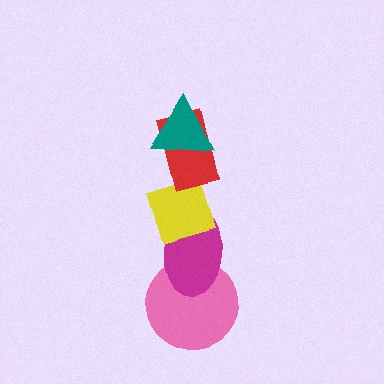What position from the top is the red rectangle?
The red rectangle is 2nd from the top.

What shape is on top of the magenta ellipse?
The yellow diamond is on top of the magenta ellipse.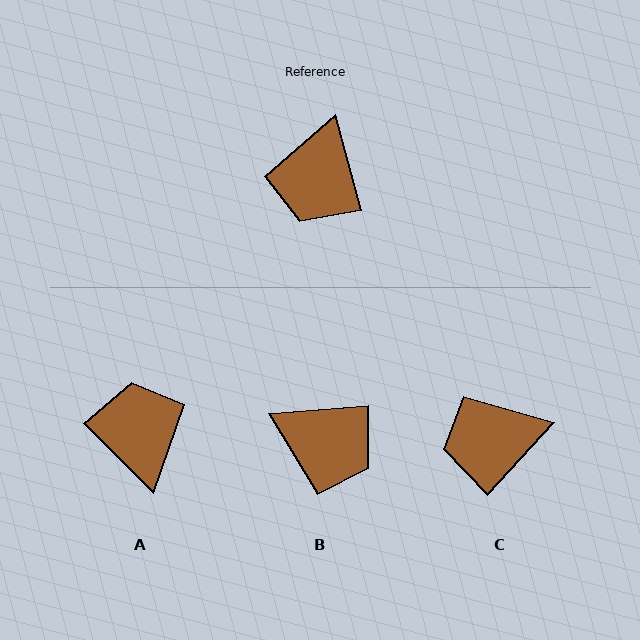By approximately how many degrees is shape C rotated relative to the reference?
Approximately 58 degrees clockwise.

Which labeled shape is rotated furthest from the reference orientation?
A, about 150 degrees away.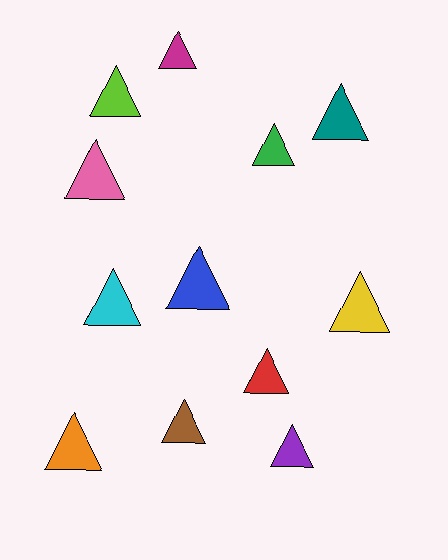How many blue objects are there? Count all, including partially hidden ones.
There is 1 blue object.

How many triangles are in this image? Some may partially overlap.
There are 12 triangles.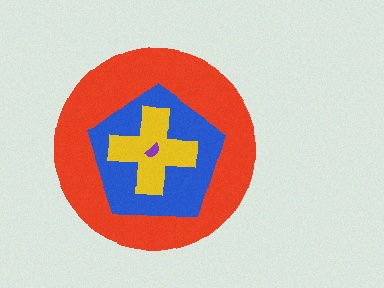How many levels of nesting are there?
4.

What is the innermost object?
The purple semicircle.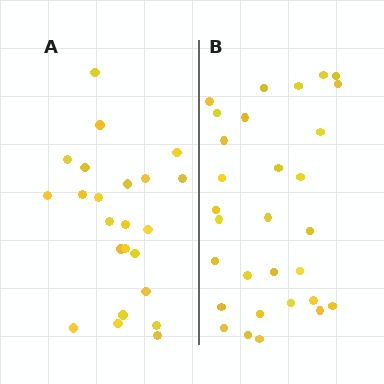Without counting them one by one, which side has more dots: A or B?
Region B (the right region) has more dots.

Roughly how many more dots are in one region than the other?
Region B has roughly 8 or so more dots than region A.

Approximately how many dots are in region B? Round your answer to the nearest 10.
About 30 dots.